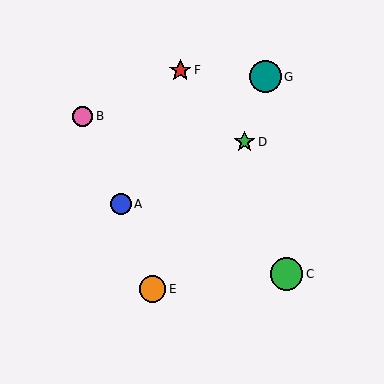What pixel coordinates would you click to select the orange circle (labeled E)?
Click at (153, 289) to select the orange circle E.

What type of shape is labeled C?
Shape C is a green circle.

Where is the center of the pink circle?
The center of the pink circle is at (83, 116).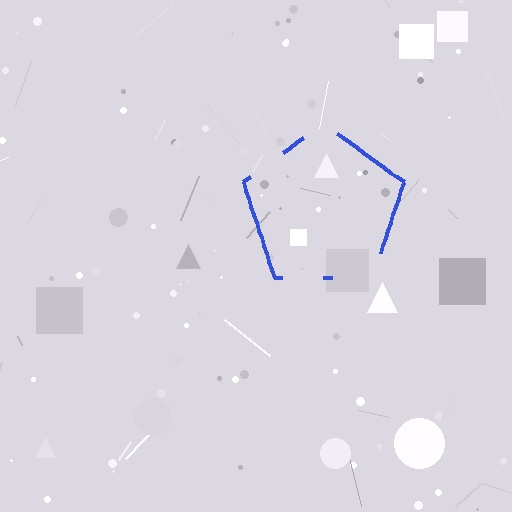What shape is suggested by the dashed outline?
The dashed outline suggests a pentagon.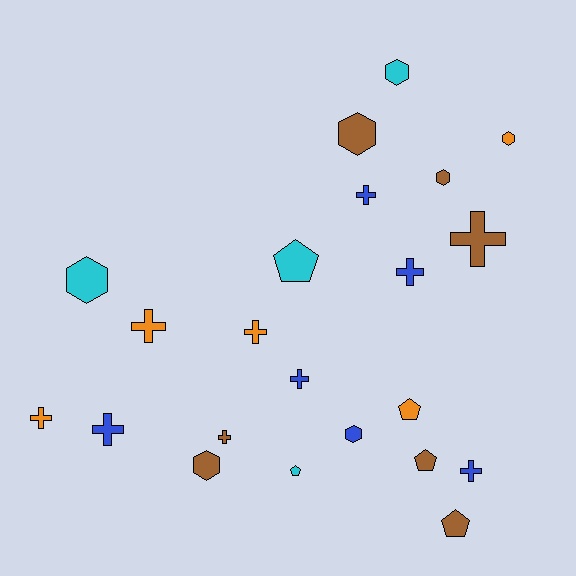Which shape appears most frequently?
Cross, with 10 objects.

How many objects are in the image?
There are 22 objects.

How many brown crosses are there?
There are 2 brown crosses.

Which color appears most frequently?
Brown, with 7 objects.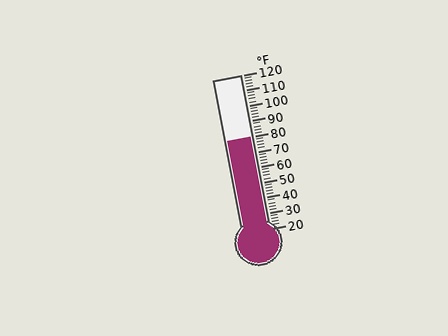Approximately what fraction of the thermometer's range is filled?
The thermometer is filled to approximately 60% of its range.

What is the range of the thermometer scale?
The thermometer scale ranges from 20°F to 120°F.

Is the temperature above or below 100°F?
The temperature is below 100°F.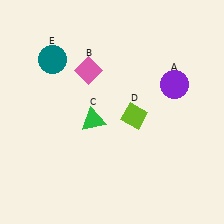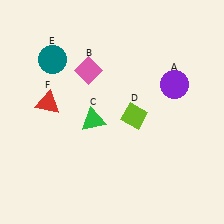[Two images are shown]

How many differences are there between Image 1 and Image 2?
There is 1 difference between the two images.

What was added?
A red triangle (F) was added in Image 2.